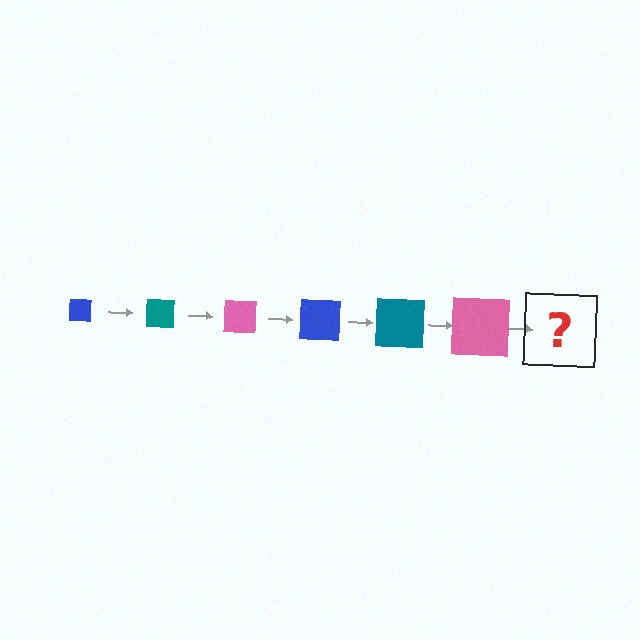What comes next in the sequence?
The next element should be a blue square, larger than the previous one.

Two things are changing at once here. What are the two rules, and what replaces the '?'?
The two rules are that the square grows larger each step and the color cycles through blue, teal, and pink. The '?' should be a blue square, larger than the previous one.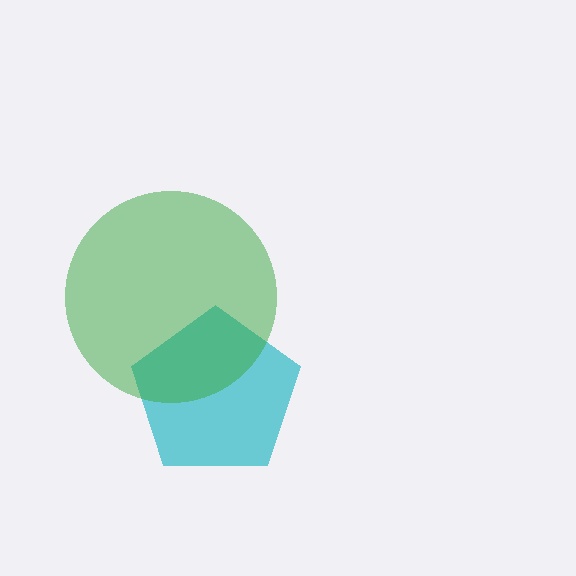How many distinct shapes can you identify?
There are 2 distinct shapes: a cyan pentagon, a green circle.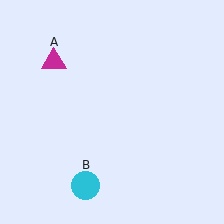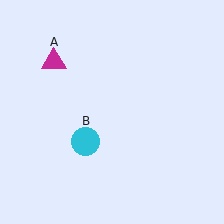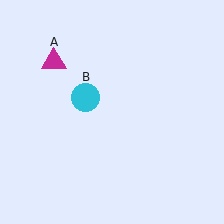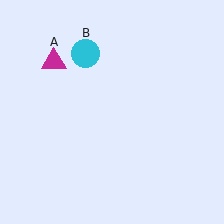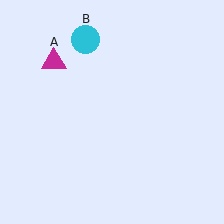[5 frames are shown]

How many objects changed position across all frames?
1 object changed position: cyan circle (object B).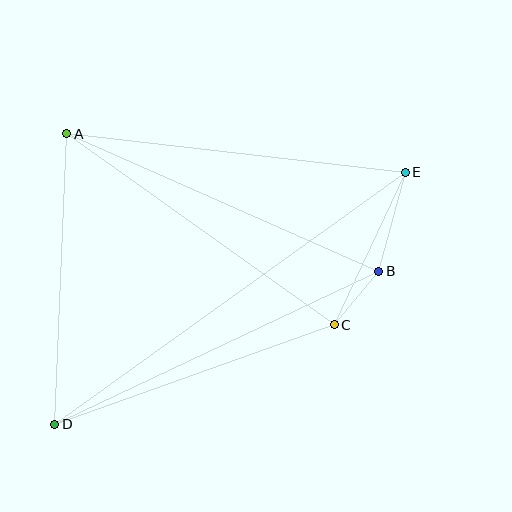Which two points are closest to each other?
Points B and C are closest to each other.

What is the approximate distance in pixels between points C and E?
The distance between C and E is approximately 168 pixels.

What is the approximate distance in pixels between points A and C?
The distance between A and C is approximately 329 pixels.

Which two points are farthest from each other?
Points D and E are farthest from each other.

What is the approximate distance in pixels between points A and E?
The distance between A and E is approximately 341 pixels.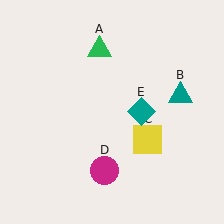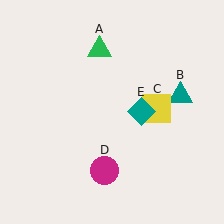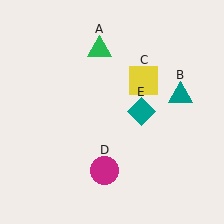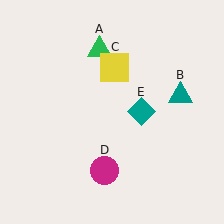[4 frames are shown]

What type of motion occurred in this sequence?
The yellow square (object C) rotated counterclockwise around the center of the scene.